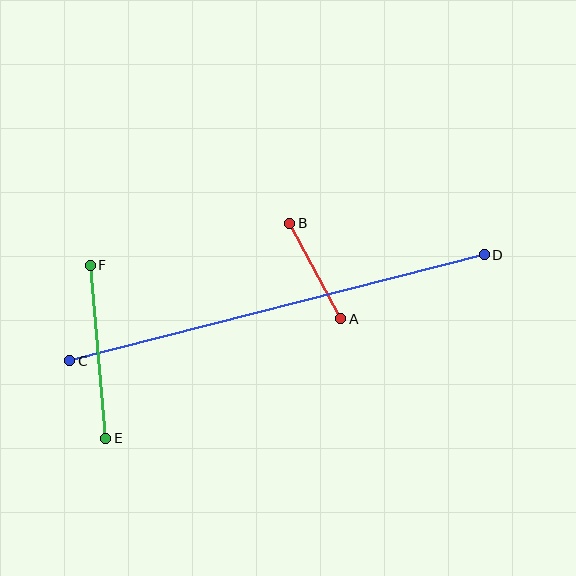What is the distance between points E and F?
The distance is approximately 174 pixels.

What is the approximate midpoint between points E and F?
The midpoint is at approximately (98, 352) pixels.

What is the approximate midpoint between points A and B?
The midpoint is at approximately (315, 271) pixels.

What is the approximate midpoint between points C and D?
The midpoint is at approximately (277, 308) pixels.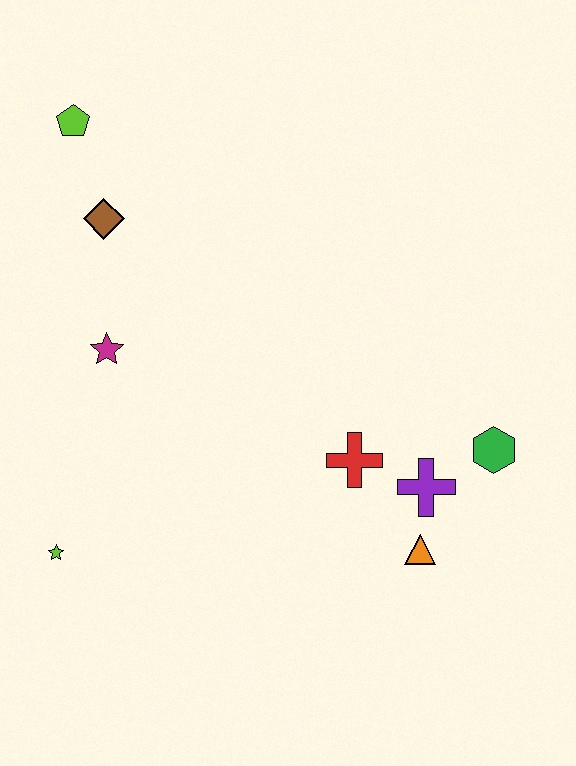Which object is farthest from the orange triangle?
The lime pentagon is farthest from the orange triangle.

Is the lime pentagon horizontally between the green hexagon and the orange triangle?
No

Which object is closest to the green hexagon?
The purple cross is closest to the green hexagon.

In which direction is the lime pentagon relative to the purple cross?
The lime pentagon is above the purple cross.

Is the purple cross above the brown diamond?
No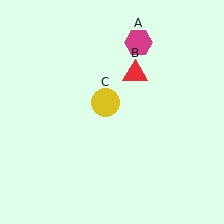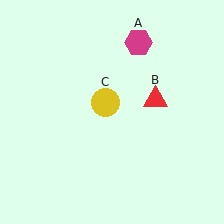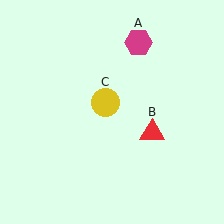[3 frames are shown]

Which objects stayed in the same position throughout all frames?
Magenta hexagon (object A) and yellow circle (object C) remained stationary.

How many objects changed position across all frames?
1 object changed position: red triangle (object B).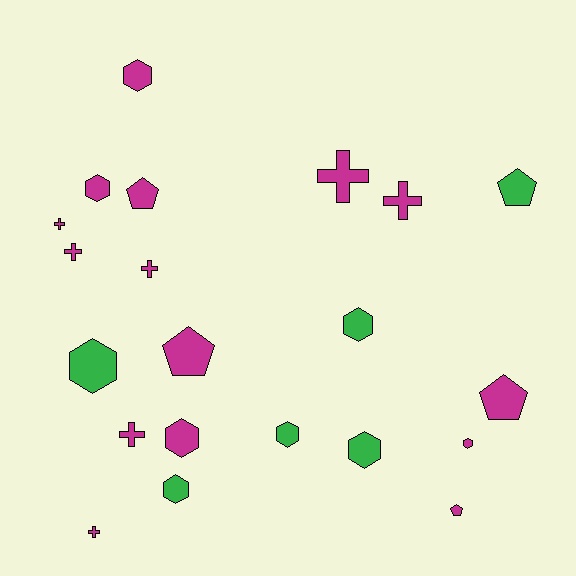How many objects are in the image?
There are 21 objects.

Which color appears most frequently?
Magenta, with 15 objects.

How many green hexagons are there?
There are 5 green hexagons.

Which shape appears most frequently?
Hexagon, with 9 objects.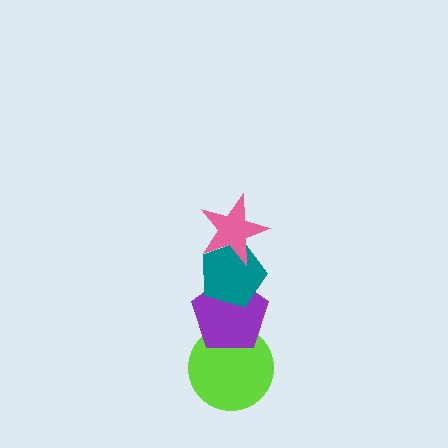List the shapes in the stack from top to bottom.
From top to bottom: the pink star, the teal pentagon, the purple pentagon, the lime circle.